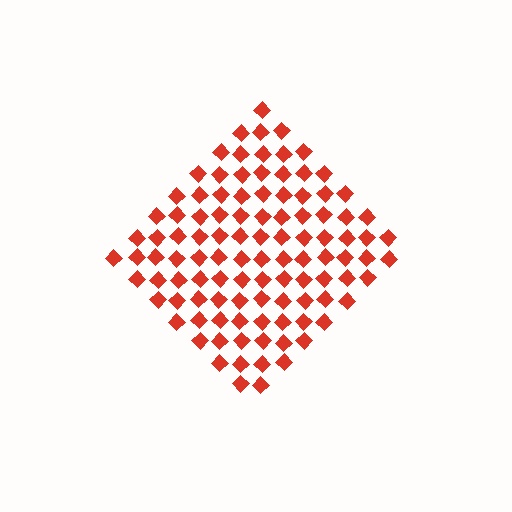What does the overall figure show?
The overall figure shows a diamond.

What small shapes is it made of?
It is made of small diamonds.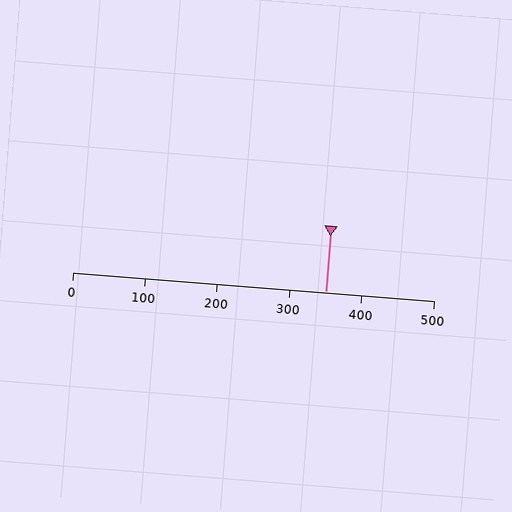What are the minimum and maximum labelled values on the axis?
The axis runs from 0 to 500.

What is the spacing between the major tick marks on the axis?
The major ticks are spaced 100 apart.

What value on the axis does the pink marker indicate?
The marker indicates approximately 350.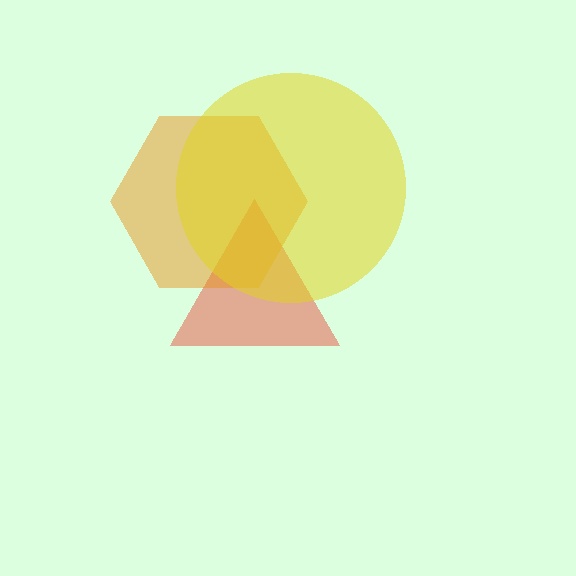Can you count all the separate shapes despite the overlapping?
Yes, there are 3 separate shapes.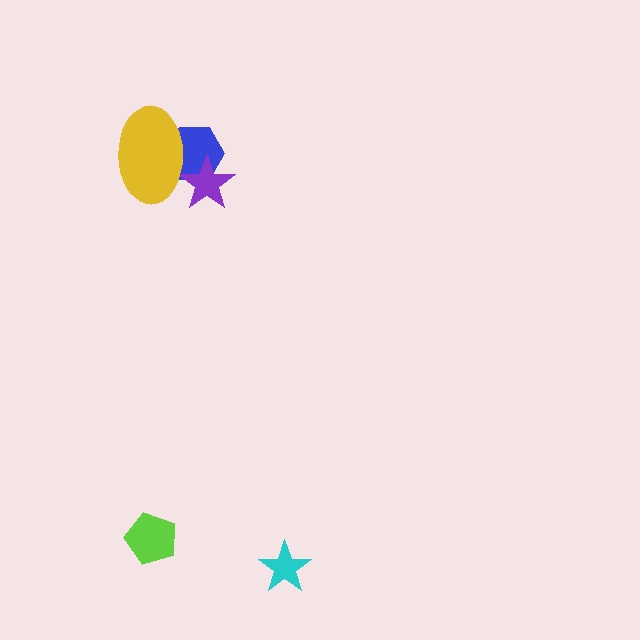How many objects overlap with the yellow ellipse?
2 objects overlap with the yellow ellipse.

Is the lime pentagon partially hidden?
No, no other shape covers it.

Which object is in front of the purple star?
The yellow ellipse is in front of the purple star.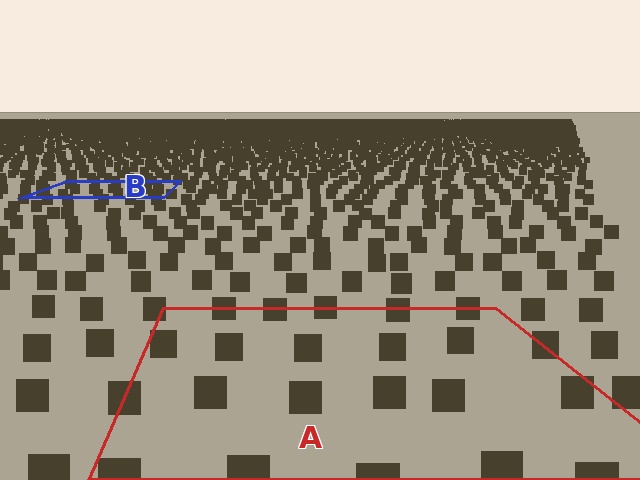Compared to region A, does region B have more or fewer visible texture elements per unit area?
Region B has more texture elements per unit area — they are packed more densely because it is farther away.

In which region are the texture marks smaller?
The texture marks are smaller in region B, because it is farther away.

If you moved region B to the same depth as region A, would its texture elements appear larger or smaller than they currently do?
They would appear larger. At a closer depth, the same texture elements are projected at a bigger on-screen size.